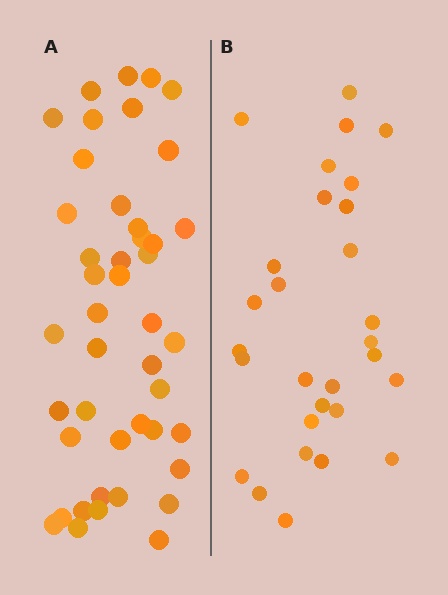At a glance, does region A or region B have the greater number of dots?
Region A (the left region) has more dots.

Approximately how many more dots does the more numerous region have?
Region A has approximately 15 more dots than region B.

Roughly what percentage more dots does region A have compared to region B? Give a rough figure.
About 50% more.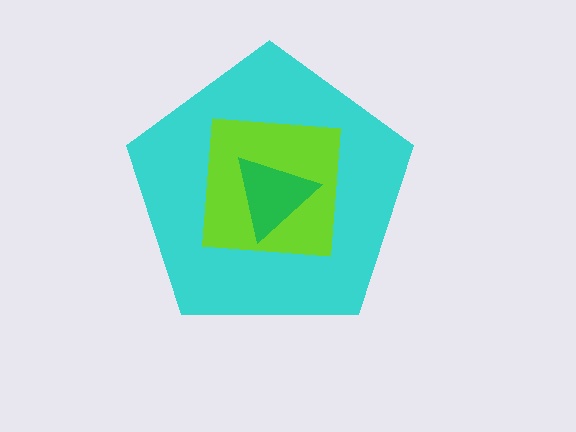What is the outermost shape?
The cyan pentagon.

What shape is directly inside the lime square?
The green triangle.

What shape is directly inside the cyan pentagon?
The lime square.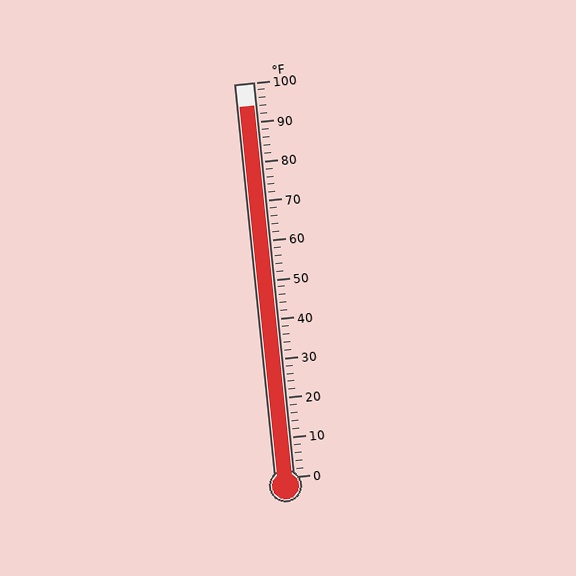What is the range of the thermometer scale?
The thermometer scale ranges from 0°F to 100°F.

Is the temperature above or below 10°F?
The temperature is above 10°F.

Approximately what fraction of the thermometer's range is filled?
The thermometer is filled to approximately 95% of its range.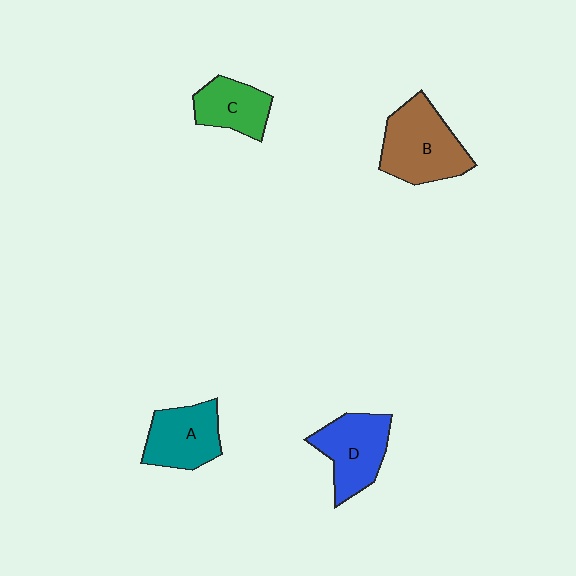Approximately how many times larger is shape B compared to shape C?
Approximately 1.6 times.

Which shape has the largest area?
Shape B (brown).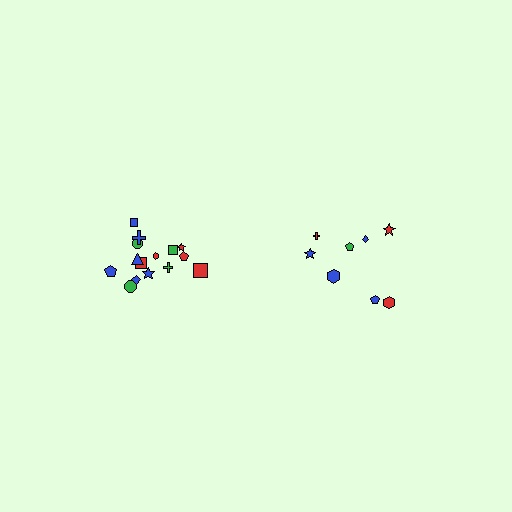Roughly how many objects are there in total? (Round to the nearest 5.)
Roughly 25 objects in total.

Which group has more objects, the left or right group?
The left group.